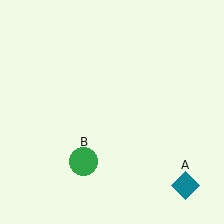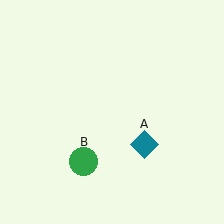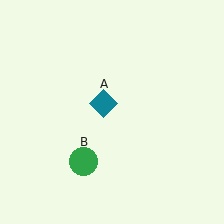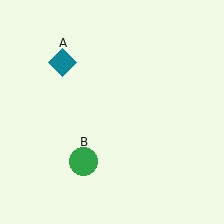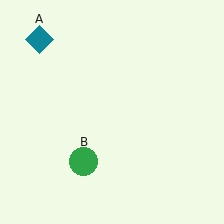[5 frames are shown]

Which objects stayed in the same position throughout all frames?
Green circle (object B) remained stationary.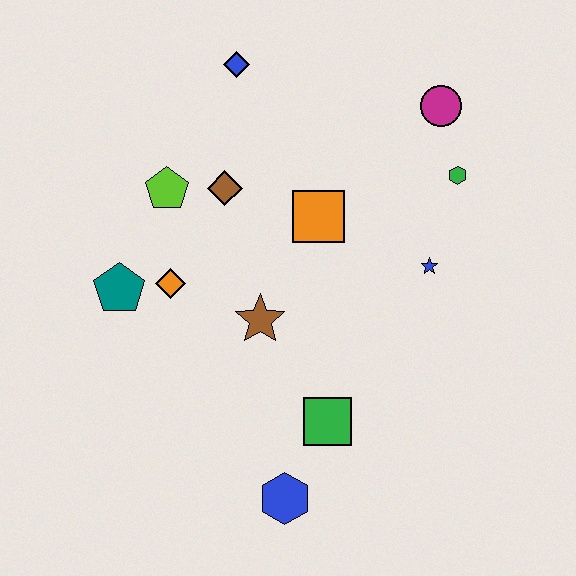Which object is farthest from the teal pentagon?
The magenta circle is farthest from the teal pentagon.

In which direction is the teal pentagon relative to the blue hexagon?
The teal pentagon is above the blue hexagon.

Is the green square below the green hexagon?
Yes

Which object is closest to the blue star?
The green hexagon is closest to the blue star.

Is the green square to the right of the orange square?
Yes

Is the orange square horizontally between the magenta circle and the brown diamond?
Yes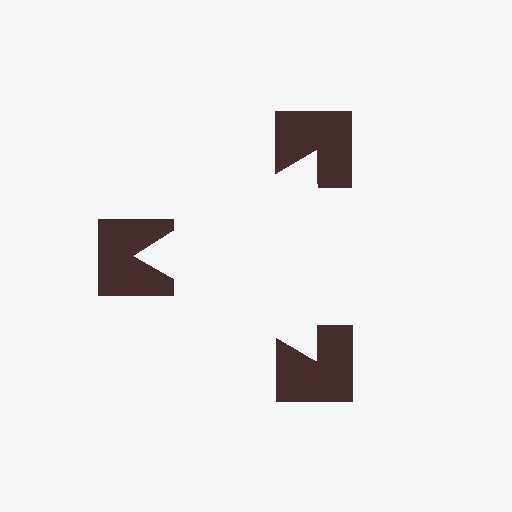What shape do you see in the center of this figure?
An illusory triangle — its edges are inferred from the aligned wedge cuts in the notched squares, not physically drawn.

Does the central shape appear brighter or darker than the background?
It typically appears slightly brighter than the background, even though no actual brightness change is drawn.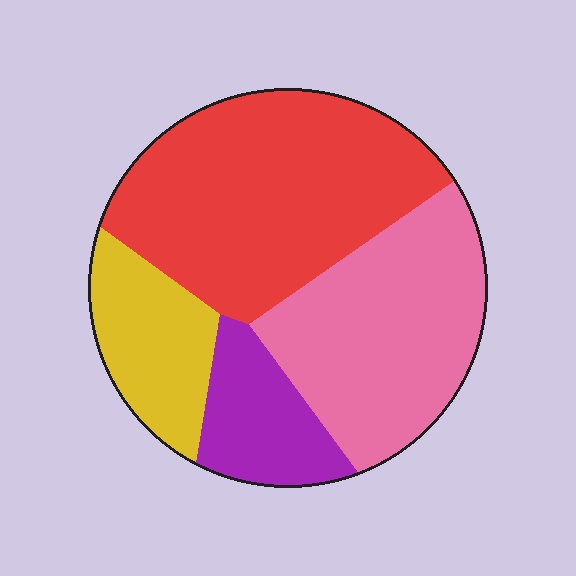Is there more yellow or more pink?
Pink.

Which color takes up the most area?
Red, at roughly 40%.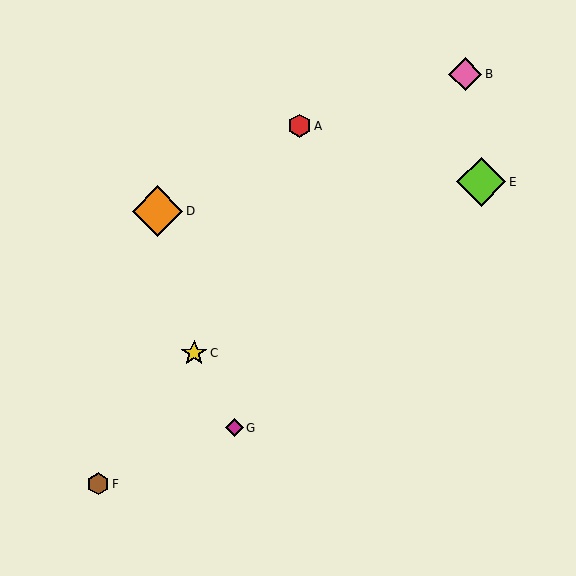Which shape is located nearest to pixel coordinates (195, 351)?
The yellow star (labeled C) at (194, 353) is nearest to that location.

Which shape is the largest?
The orange diamond (labeled D) is the largest.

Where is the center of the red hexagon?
The center of the red hexagon is at (300, 126).